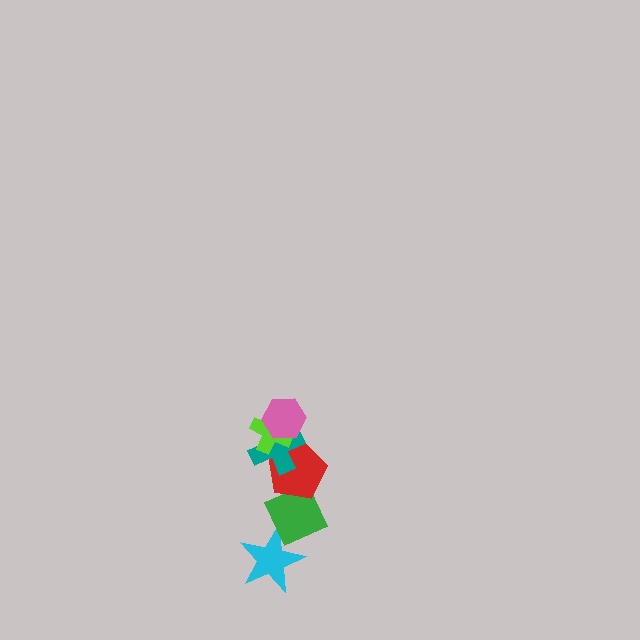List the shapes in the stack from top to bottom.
From top to bottom: the pink hexagon, the lime cross, the teal cross, the red pentagon, the green diamond, the cyan star.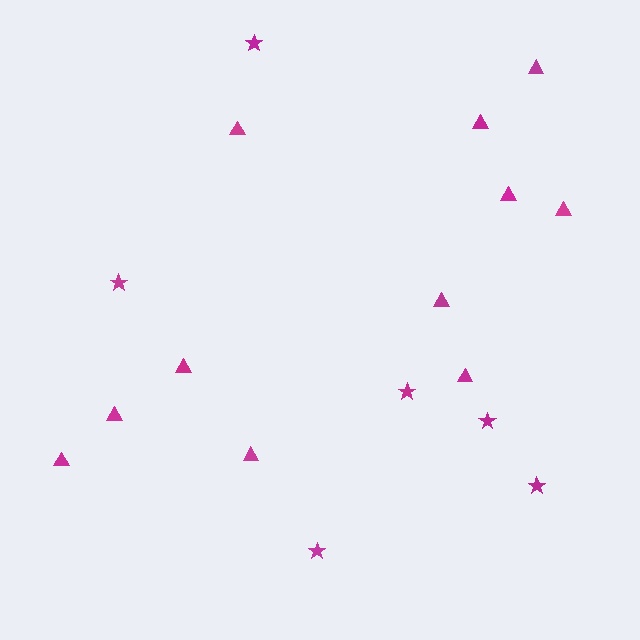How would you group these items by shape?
There are 2 groups: one group of triangles (11) and one group of stars (6).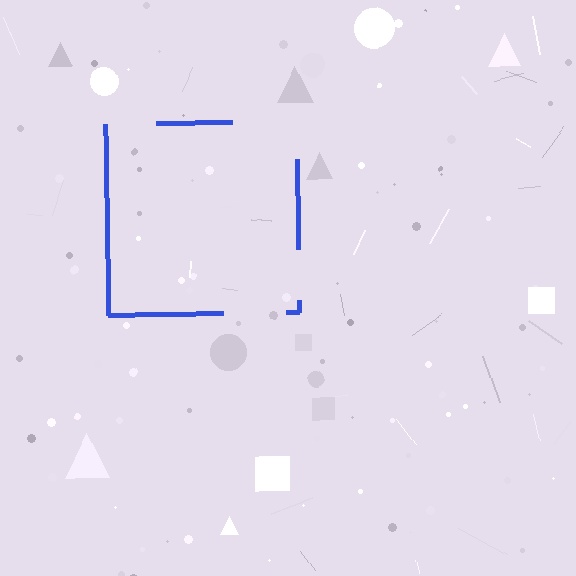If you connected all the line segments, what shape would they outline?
They would outline a square.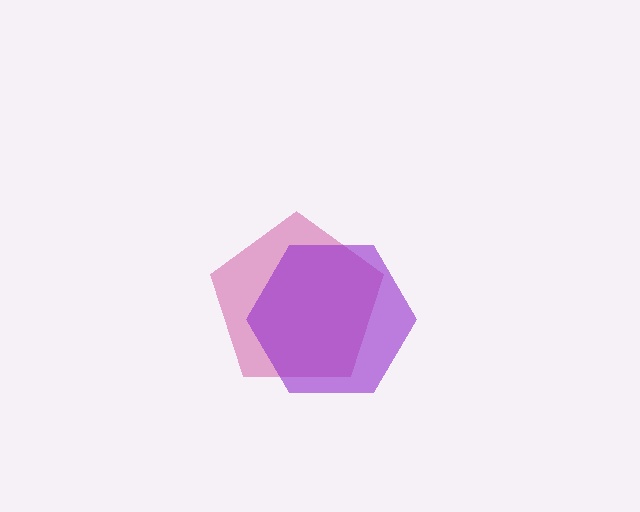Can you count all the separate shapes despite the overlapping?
Yes, there are 2 separate shapes.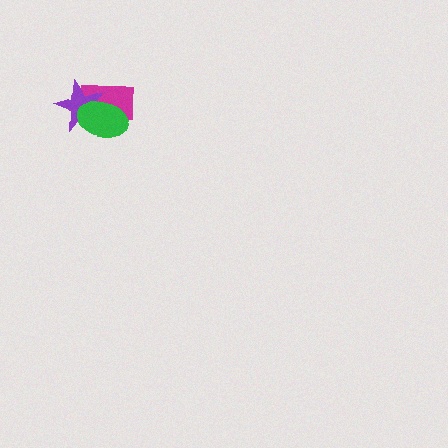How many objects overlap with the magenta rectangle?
2 objects overlap with the magenta rectangle.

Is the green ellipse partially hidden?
No, no other shape covers it.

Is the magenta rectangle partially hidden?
Yes, it is partially covered by another shape.